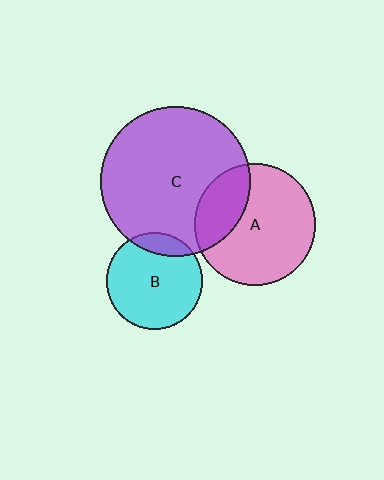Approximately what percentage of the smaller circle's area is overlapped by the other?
Approximately 15%.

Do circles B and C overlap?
Yes.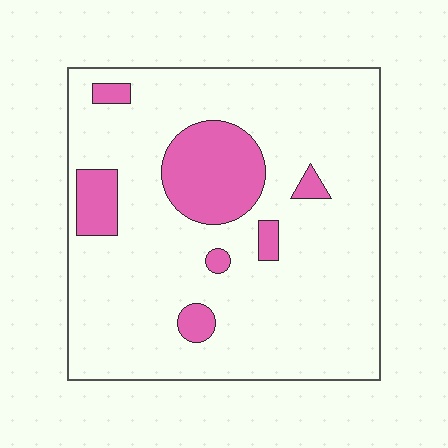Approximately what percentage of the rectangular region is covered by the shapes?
Approximately 15%.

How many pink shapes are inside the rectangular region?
7.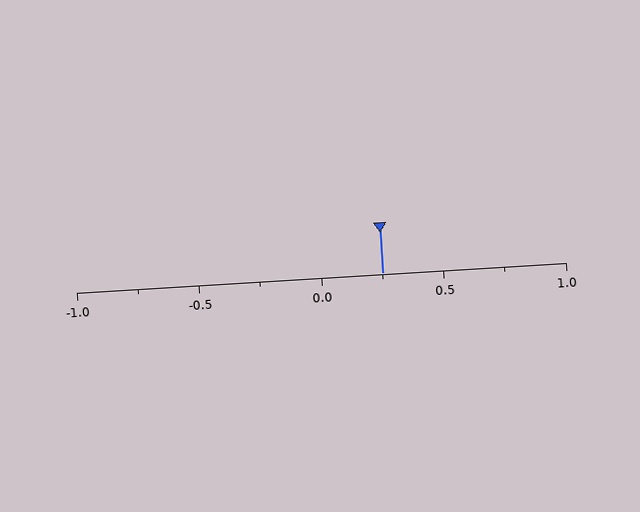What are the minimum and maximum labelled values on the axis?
The axis runs from -1.0 to 1.0.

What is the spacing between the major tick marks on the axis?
The major ticks are spaced 0.5 apart.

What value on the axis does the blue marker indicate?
The marker indicates approximately 0.25.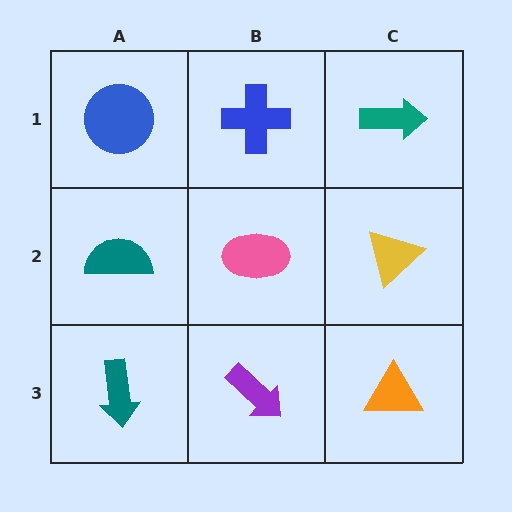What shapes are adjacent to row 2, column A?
A blue circle (row 1, column A), a teal arrow (row 3, column A), a pink ellipse (row 2, column B).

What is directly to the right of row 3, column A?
A purple arrow.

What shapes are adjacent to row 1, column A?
A teal semicircle (row 2, column A), a blue cross (row 1, column B).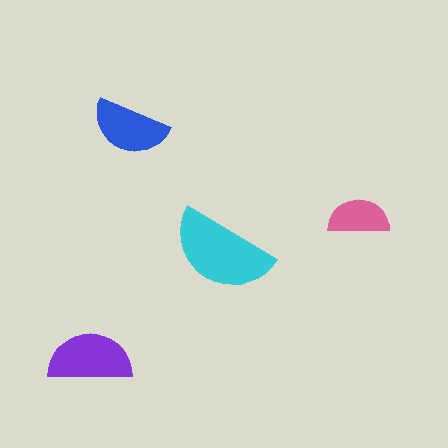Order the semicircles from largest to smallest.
the cyan one, the purple one, the blue one, the pink one.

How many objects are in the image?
There are 4 objects in the image.